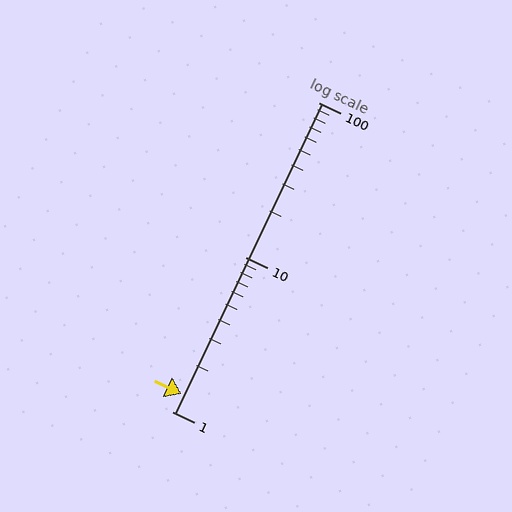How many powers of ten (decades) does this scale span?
The scale spans 2 decades, from 1 to 100.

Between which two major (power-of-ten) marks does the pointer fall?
The pointer is between 1 and 10.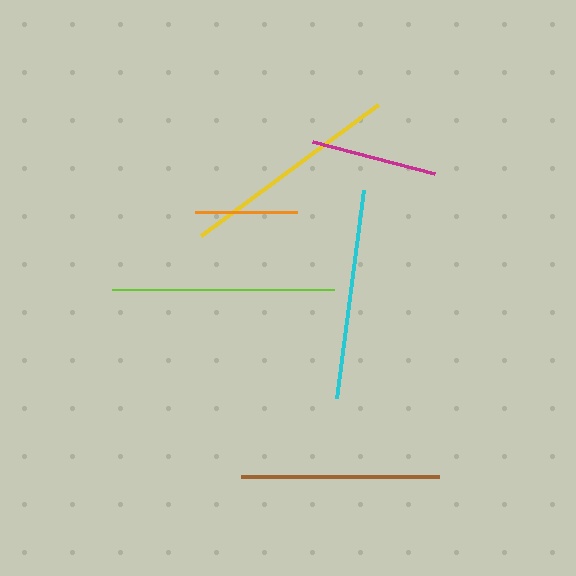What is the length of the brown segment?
The brown segment is approximately 198 pixels long.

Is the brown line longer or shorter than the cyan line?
The cyan line is longer than the brown line.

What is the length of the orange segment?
The orange segment is approximately 102 pixels long.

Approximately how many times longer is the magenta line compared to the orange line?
The magenta line is approximately 1.2 times the length of the orange line.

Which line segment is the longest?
The lime line is the longest at approximately 222 pixels.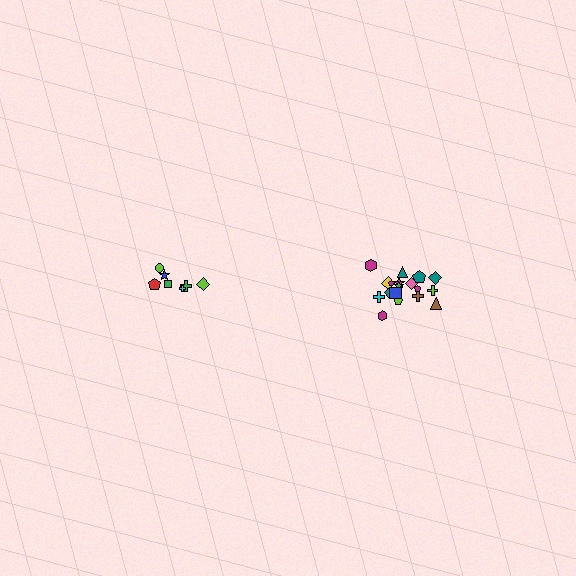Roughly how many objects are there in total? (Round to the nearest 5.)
Roughly 25 objects in total.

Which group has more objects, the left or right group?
The right group.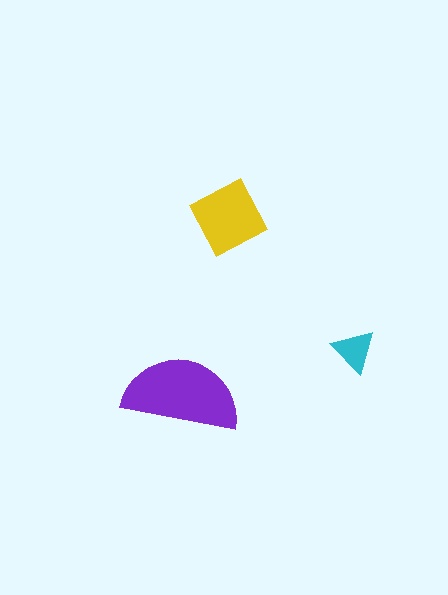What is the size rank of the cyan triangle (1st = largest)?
3rd.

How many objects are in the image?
There are 3 objects in the image.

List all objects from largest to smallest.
The purple semicircle, the yellow diamond, the cyan triangle.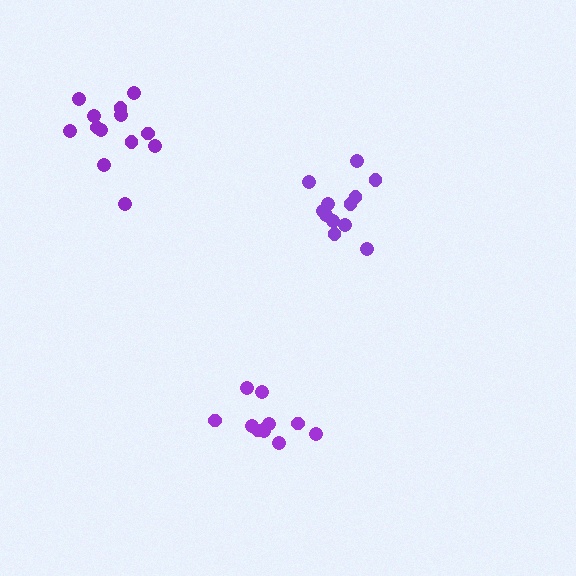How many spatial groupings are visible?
There are 3 spatial groupings.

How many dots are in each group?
Group 1: 11 dots, Group 2: 13 dots, Group 3: 12 dots (36 total).